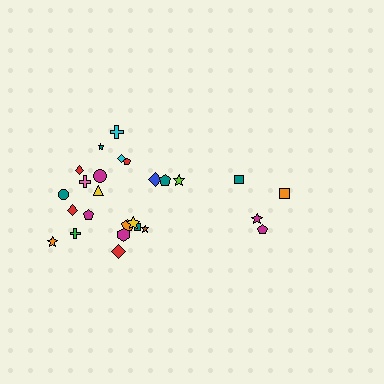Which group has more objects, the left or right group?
The left group.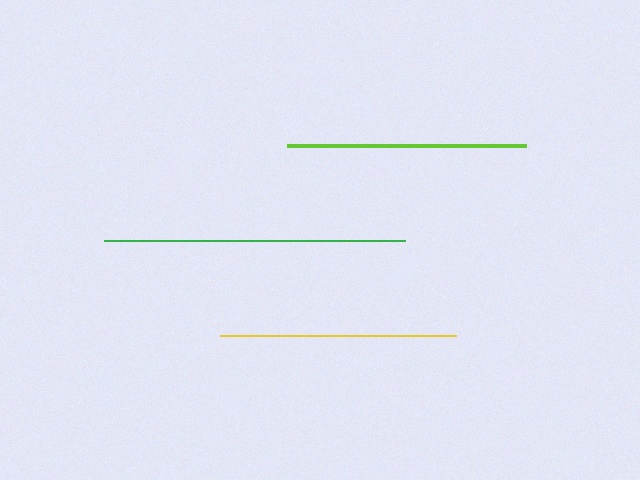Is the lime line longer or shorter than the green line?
The green line is longer than the lime line.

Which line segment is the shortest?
The yellow line is the shortest at approximately 237 pixels.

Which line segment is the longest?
The green line is the longest at approximately 301 pixels.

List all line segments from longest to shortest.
From longest to shortest: green, lime, yellow.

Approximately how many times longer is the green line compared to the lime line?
The green line is approximately 1.3 times the length of the lime line.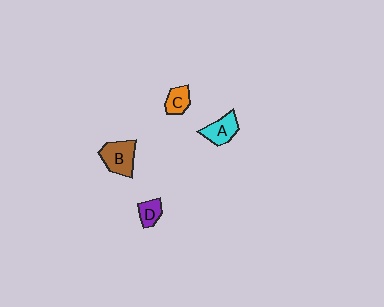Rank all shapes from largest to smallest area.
From largest to smallest: B (brown), A (cyan), C (orange), D (purple).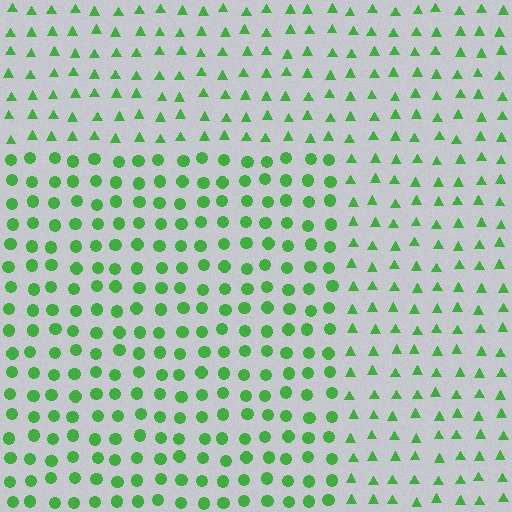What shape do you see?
I see a rectangle.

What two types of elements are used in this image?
The image uses circles inside the rectangle region and triangles outside it.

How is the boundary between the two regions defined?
The boundary is defined by a change in element shape: circles inside vs. triangles outside. All elements share the same color and spacing.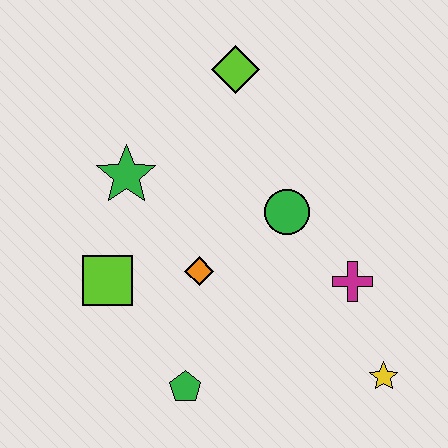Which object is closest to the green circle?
The magenta cross is closest to the green circle.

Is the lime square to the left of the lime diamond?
Yes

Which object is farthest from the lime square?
The yellow star is farthest from the lime square.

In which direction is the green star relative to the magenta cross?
The green star is to the left of the magenta cross.